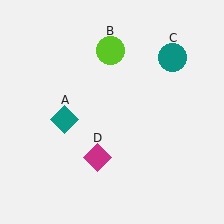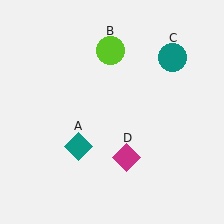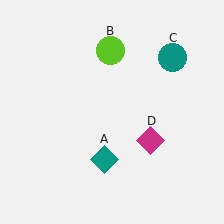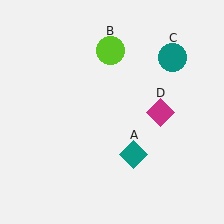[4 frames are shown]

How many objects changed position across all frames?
2 objects changed position: teal diamond (object A), magenta diamond (object D).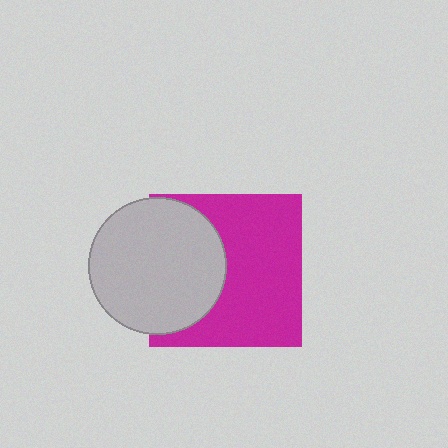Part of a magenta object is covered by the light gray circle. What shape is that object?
It is a square.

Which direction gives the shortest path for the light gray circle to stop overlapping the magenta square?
Moving left gives the shortest separation.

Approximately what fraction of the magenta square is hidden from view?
Roughly 37% of the magenta square is hidden behind the light gray circle.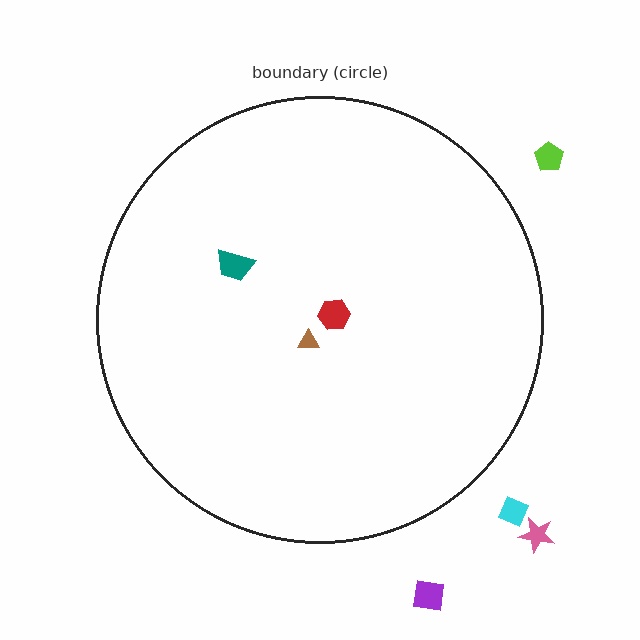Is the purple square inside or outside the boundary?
Outside.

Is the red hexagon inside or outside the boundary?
Inside.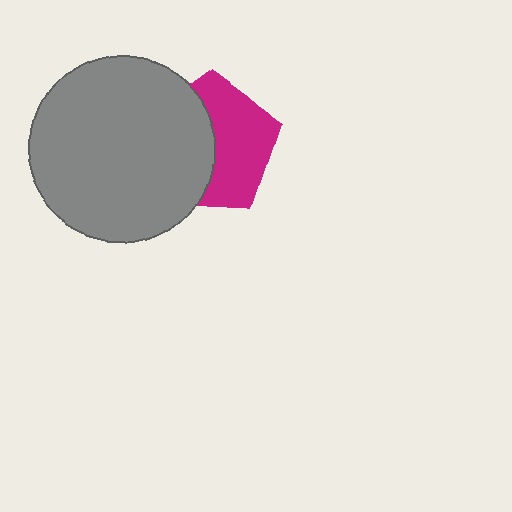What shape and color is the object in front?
The object in front is a gray circle.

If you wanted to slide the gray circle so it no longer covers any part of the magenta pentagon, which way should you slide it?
Slide it left — that is the most direct way to separate the two shapes.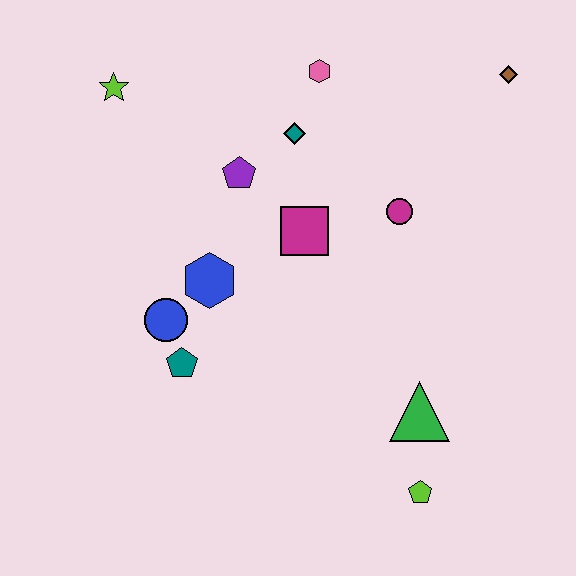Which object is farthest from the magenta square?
The lime pentagon is farthest from the magenta square.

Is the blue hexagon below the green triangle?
No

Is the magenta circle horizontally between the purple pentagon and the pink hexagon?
No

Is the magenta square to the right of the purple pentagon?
Yes